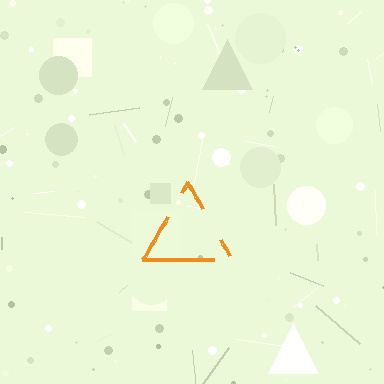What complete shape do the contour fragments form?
The contour fragments form a triangle.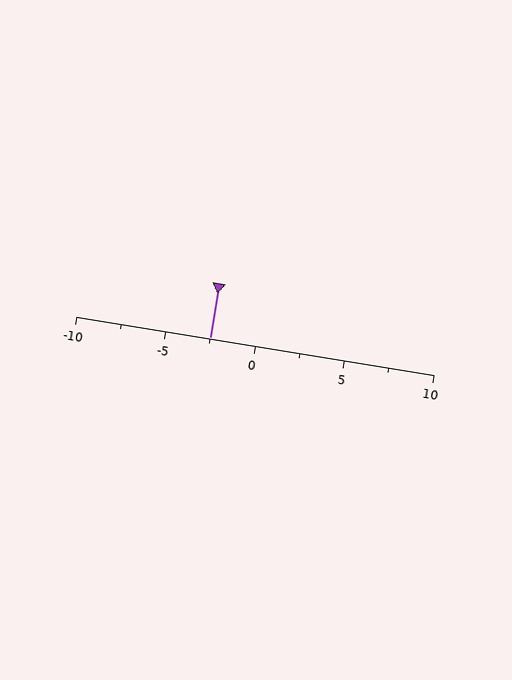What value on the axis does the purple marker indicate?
The marker indicates approximately -2.5.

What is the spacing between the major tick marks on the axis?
The major ticks are spaced 5 apart.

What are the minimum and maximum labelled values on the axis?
The axis runs from -10 to 10.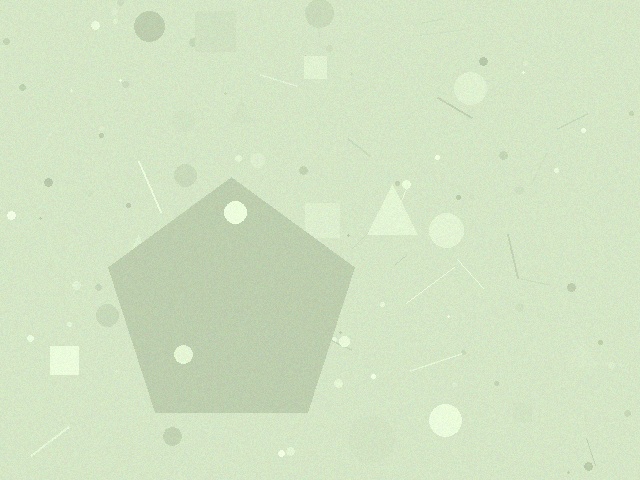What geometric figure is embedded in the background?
A pentagon is embedded in the background.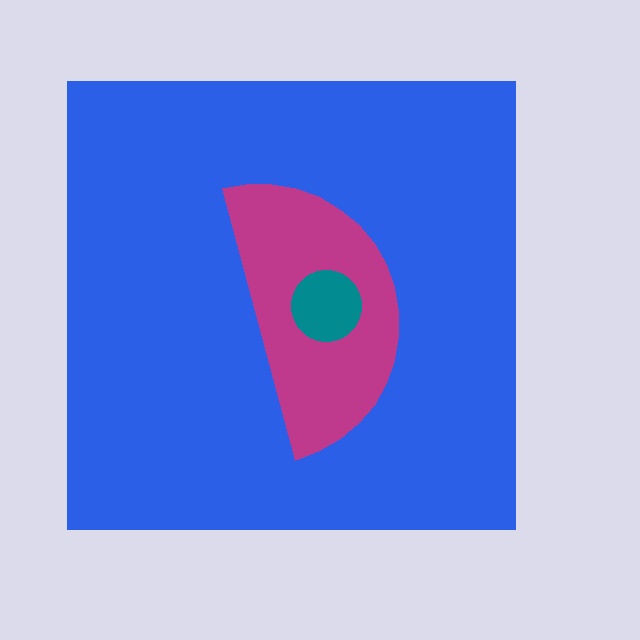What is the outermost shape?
The blue square.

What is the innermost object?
The teal circle.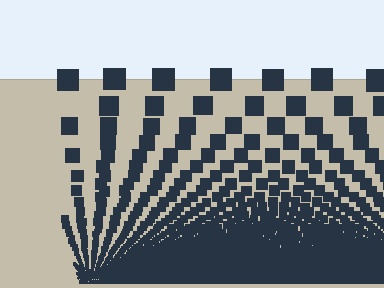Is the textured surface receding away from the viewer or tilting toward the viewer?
The surface appears to tilt toward the viewer. Texture elements get larger and sparser toward the top.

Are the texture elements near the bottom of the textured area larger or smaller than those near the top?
Smaller. The gradient is inverted — elements near the bottom are smaller and denser.